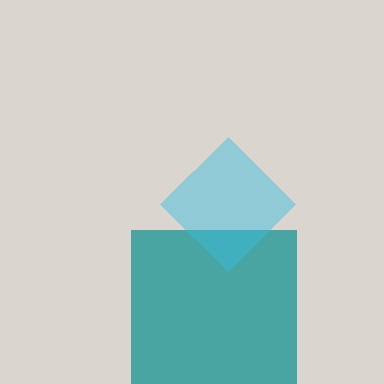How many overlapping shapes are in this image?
There are 2 overlapping shapes in the image.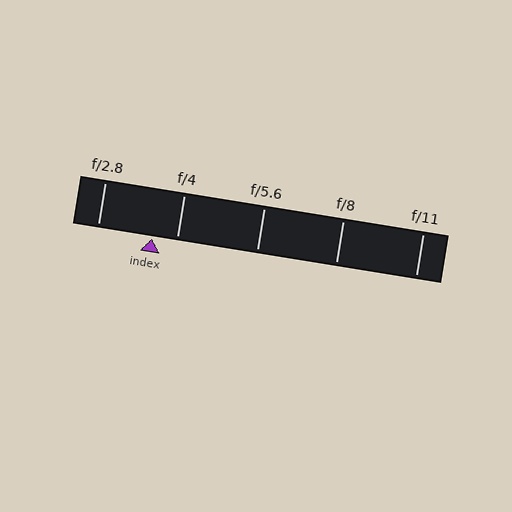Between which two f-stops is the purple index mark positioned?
The index mark is between f/2.8 and f/4.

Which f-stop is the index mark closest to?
The index mark is closest to f/4.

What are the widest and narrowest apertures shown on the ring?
The widest aperture shown is f/2.8 and the narrowest is f/11.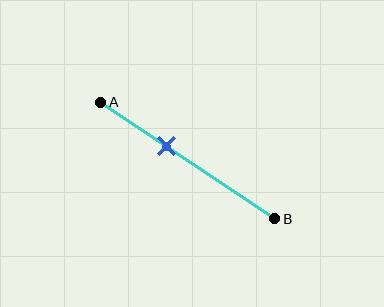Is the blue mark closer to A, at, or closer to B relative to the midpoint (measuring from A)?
The blue mark is closer to point A than the midpoint of segment AB.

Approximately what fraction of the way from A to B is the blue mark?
The blue mark is approximately 40% of the way from A to B.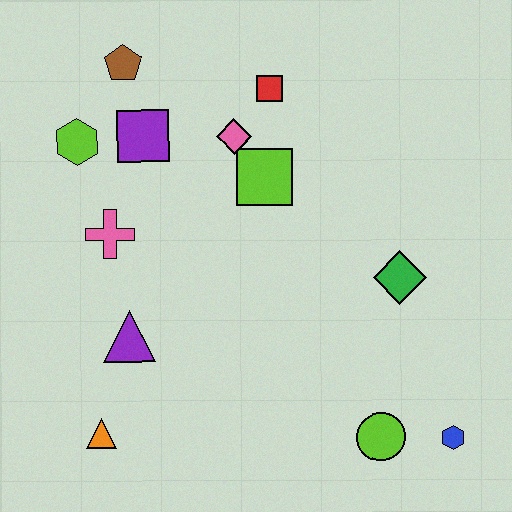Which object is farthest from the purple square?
The blue hexagon is farthest from the purple square.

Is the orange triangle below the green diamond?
Yes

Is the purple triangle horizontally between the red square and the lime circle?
No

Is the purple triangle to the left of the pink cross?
No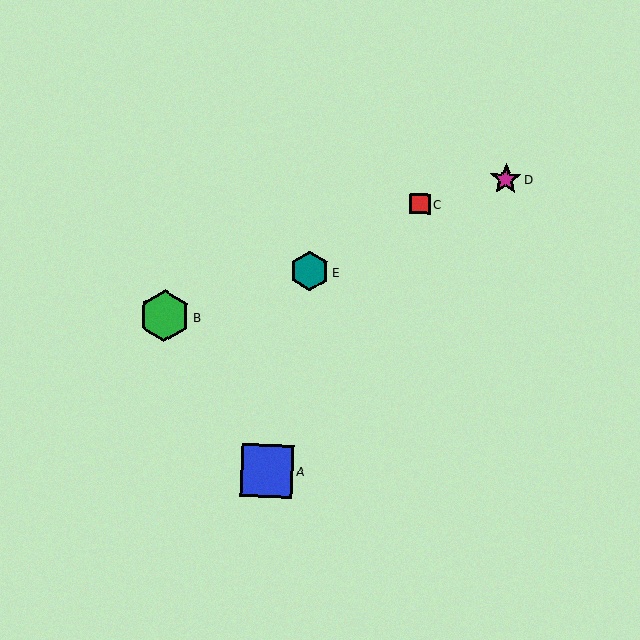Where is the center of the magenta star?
The center of the magenta star is at (506, 179).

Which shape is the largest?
The blue square (labeled A) is the largest.